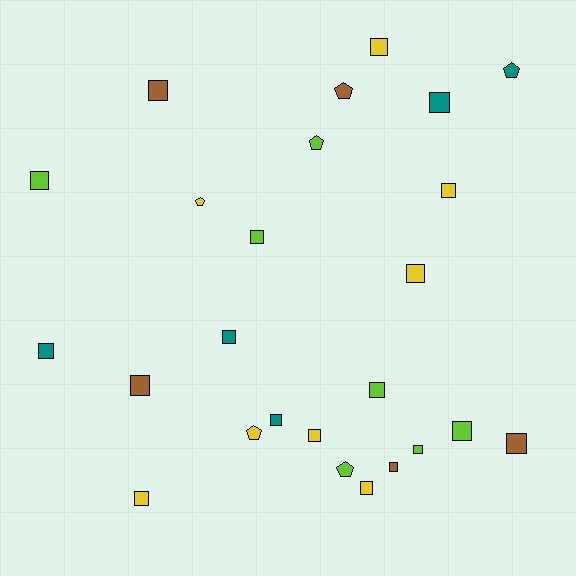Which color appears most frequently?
Yellow, with 8 objects.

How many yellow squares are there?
There are 6 yellow squares.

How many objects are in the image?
There are 25 objects.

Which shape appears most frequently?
Square, with 19 objects.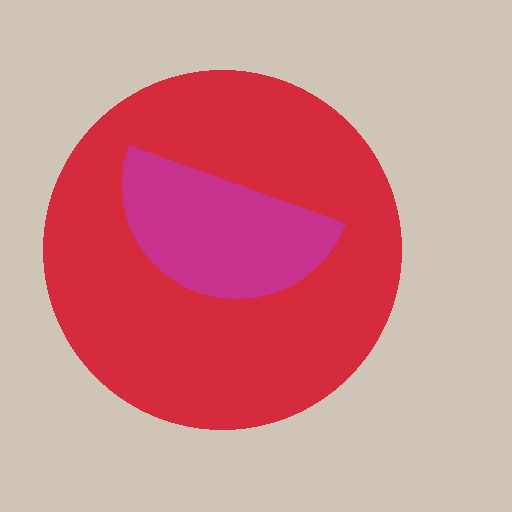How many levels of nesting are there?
2.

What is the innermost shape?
The magenta semicircle.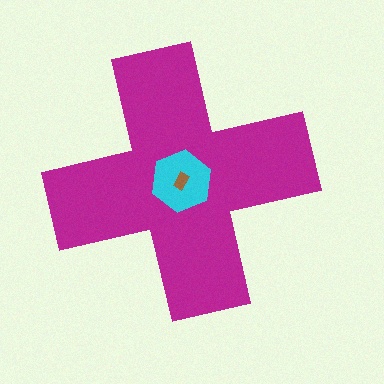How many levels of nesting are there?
3.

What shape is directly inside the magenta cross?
The cyan hexagon.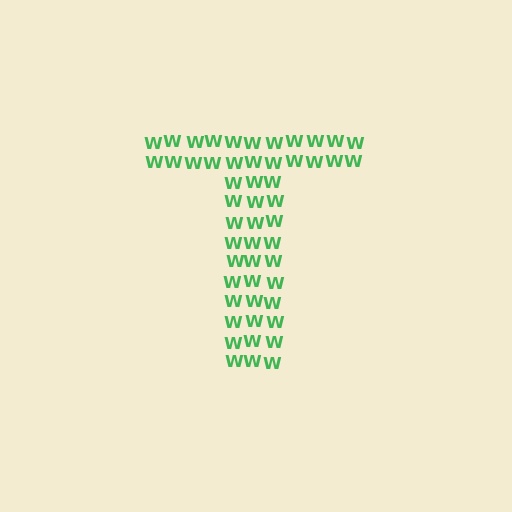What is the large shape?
The large shape is the letter T.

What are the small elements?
The small elements are letter W's.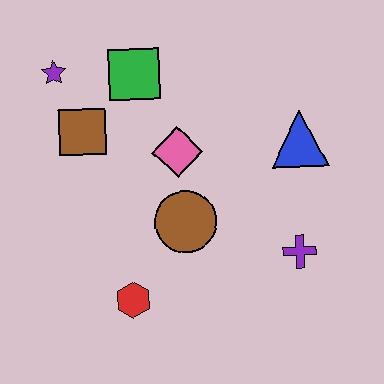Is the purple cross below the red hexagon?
No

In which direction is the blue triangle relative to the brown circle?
The blue triangle is to the right of the brown circle.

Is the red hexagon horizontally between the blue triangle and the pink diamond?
No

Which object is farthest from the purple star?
The purple cross is farthest from the purple star.